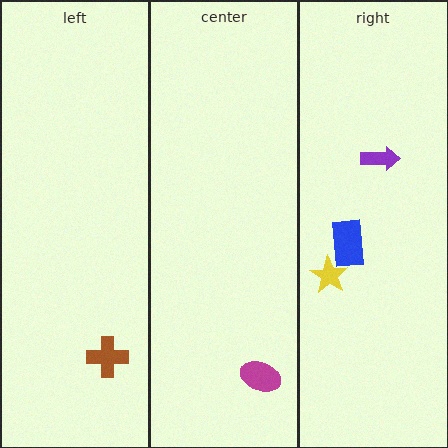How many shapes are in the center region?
1.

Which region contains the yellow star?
The right region.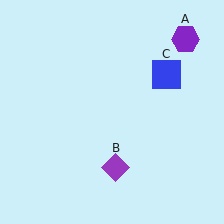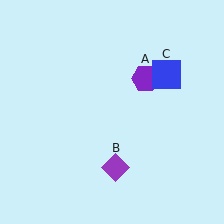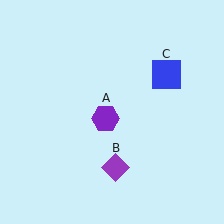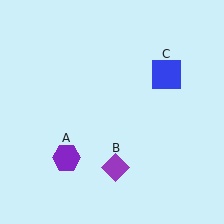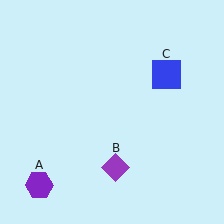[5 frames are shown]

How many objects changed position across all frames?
1 object changed position: purple hexagon (object A).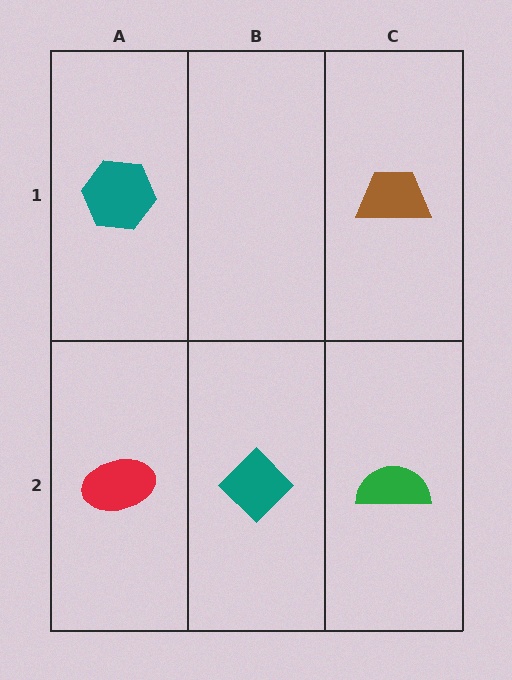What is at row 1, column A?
A teal hexagon.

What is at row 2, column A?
A red ellipse.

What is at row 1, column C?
A brown trapezoid.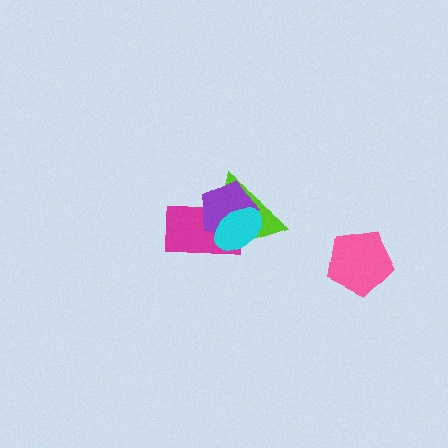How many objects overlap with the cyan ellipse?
3 objects overlap with the cyan ellipse.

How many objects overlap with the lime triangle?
3 objects overlap with the lime triangle.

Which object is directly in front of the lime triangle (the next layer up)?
The magenta rectangle is directly in front of the lime triangle.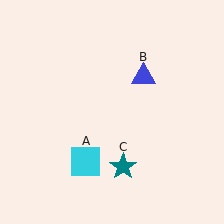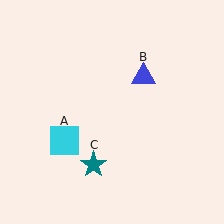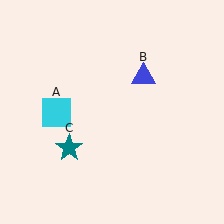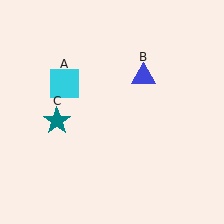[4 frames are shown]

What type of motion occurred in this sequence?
The cyan square (object A), teal star (object C) rotated clockwise around the center of the scene.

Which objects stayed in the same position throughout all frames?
Blue triangle (object B) remained stationary.